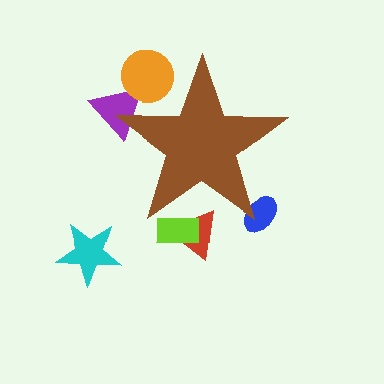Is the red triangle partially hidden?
Yes, the red triangle is partially hidden behind the brown star.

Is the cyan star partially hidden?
No, the cyan star is fully visible.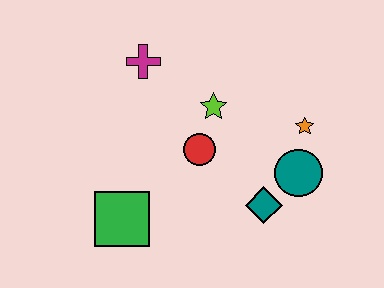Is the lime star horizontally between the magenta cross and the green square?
No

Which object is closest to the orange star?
The teal circle is closest to the orange star.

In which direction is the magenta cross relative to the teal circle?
The magenta cross is to the left of the teal circle.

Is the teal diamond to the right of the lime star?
Yes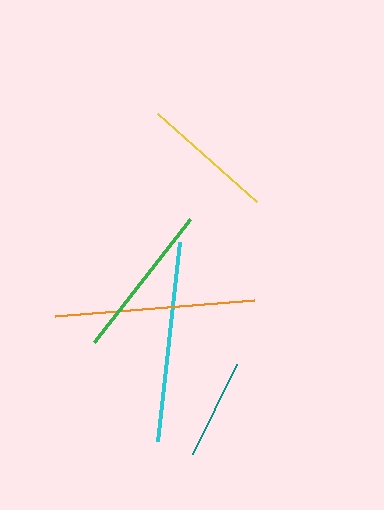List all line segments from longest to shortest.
From longest to shortest: orange, cyan, green, yellow, teal.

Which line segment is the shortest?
The teal line is the shortest at approximately 100 pixels.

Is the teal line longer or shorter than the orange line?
The orange line is longer than the teal line.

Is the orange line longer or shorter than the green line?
The orange line is longer than the green line.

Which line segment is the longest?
The orange line is the longest at approximately 200 pixels.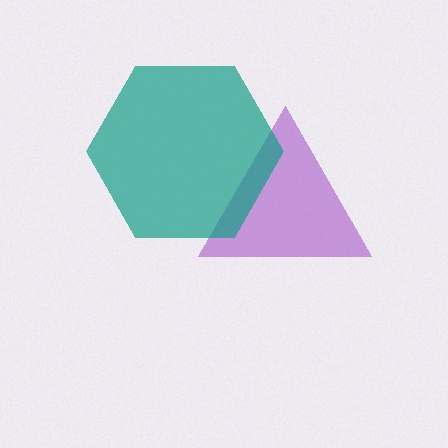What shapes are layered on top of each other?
The layered shapes are: a purple triangle, a teal hexagon.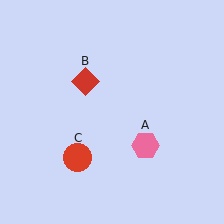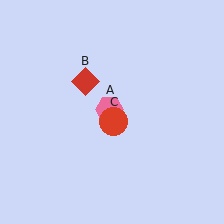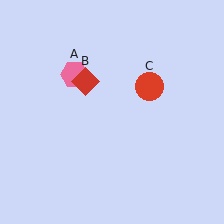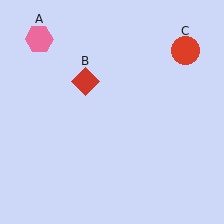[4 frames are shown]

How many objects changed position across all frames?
2 objects changed position: pink hexagon (object A), red circle (object C).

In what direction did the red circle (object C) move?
The red circle (object C) moved up and to the right.